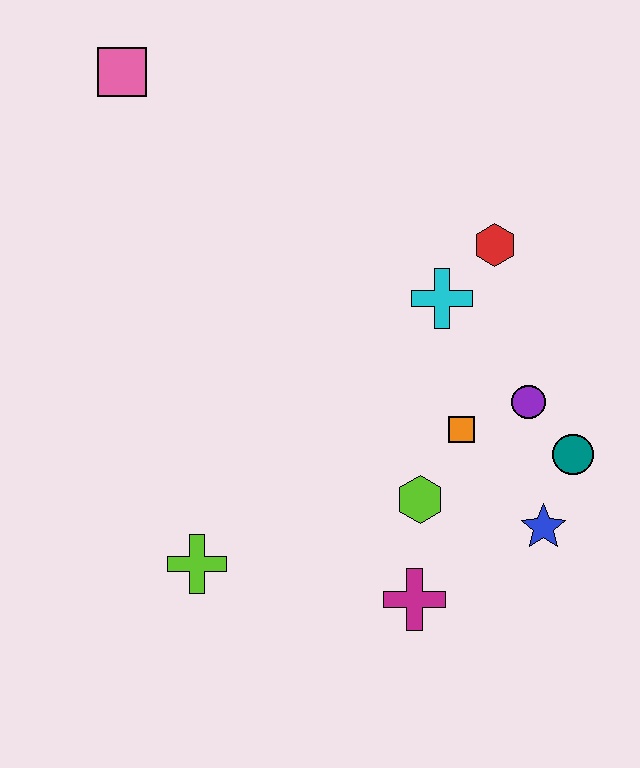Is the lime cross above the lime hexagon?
No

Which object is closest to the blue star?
The teal circle is closest to the blue star.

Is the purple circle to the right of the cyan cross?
Yes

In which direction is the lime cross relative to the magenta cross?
The lime cross is to the left of the magenta cross.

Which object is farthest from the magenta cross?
The pink square is farthest from the magenta cross.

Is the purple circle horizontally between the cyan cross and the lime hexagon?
No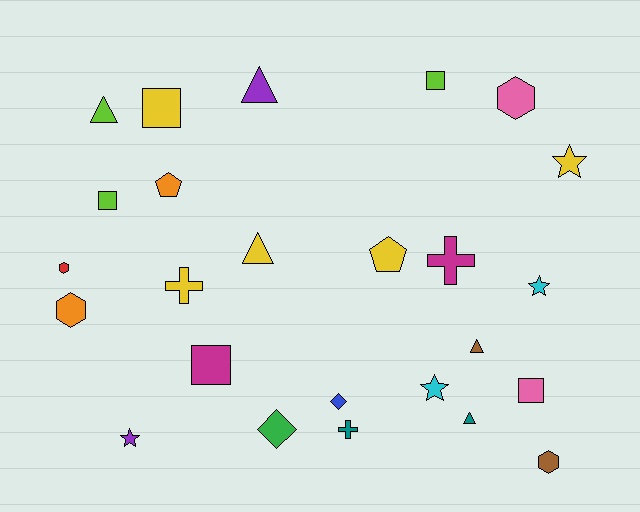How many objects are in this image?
There are 25 objects.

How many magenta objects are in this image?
There are 2 magenta objects.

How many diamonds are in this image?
There are 2 diamonds.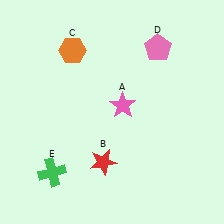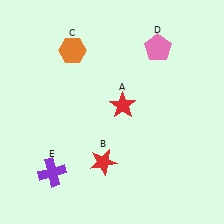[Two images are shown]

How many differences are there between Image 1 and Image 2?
There are 2 differences between the two images.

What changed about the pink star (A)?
In Image 1, A is pink. In Image 2, it changed to red.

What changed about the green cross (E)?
In Image 1, E is green. In Image 2, it changed to purple.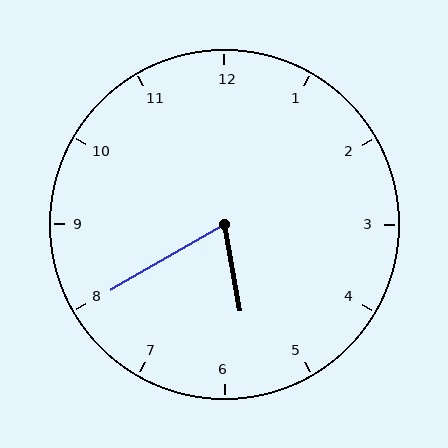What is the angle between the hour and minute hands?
Approximately 70 degrees.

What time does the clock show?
5:40.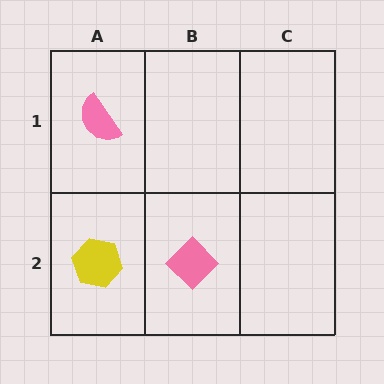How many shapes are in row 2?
2 shapes.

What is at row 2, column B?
A pink diamond.